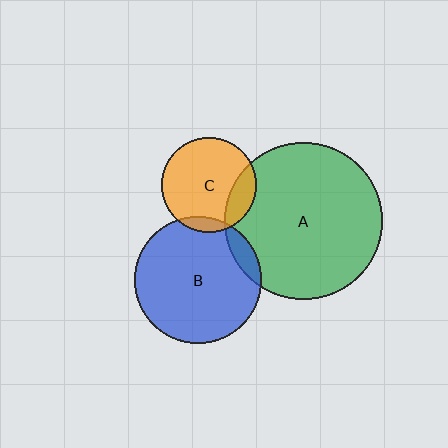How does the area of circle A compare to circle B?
Approximately 1.5 times.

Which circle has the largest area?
Circle A (green).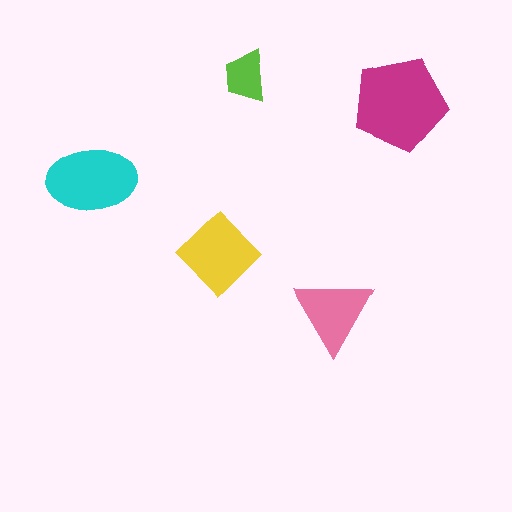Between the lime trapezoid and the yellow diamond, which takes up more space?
The yellow diamond.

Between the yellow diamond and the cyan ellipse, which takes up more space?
The cyan ellipse.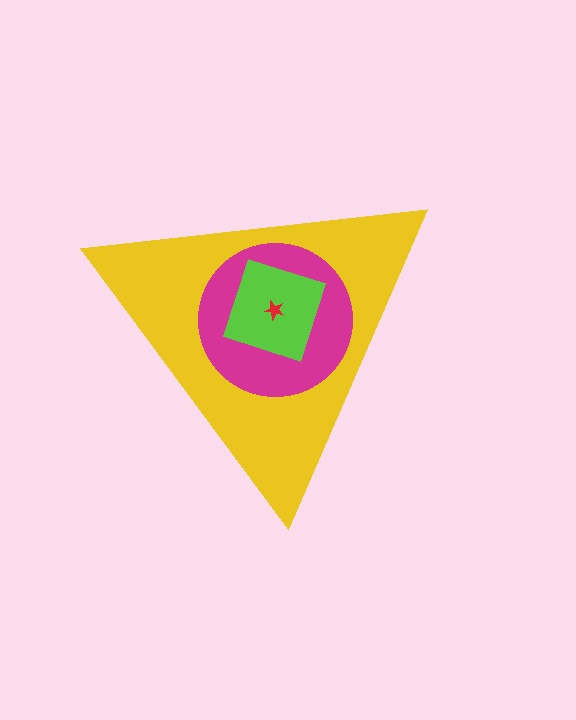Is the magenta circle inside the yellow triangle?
Yes.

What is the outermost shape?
The yellow triangle.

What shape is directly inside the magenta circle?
The lime square.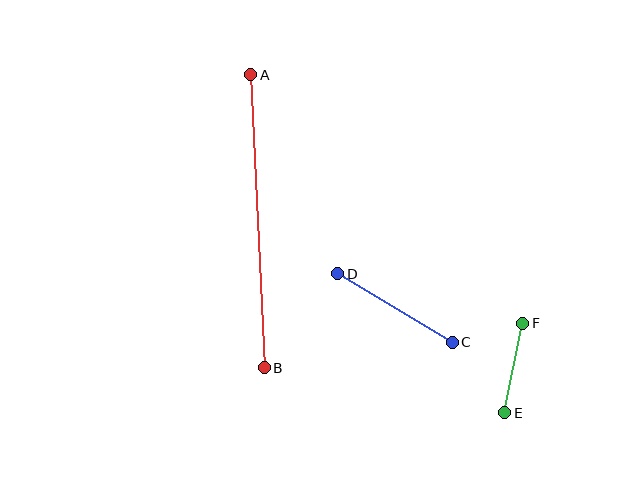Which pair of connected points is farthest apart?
Points A and B are farthest apart.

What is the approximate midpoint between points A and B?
The midpoint is at approximately (258, 221) pixels.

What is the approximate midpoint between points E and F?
The midpoint is at approximately (514, 368) pixels.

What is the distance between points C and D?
The distance is approximately 133 pixels.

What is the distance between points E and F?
The distance is approximately 91 pixels.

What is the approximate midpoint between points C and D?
The midpoint is at approximately (395, 308) pixels.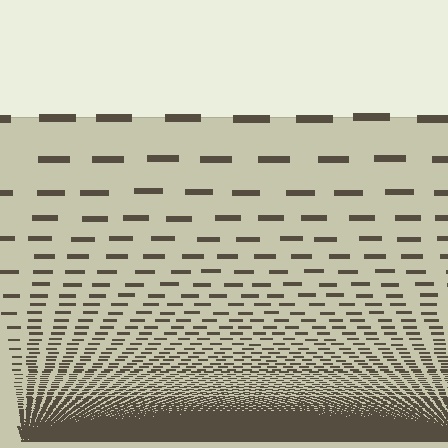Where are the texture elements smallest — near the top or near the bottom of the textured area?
Near the bottom.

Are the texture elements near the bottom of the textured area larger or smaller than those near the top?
Smaller. The gradient is inverted — elements near the bottom are smaller and denser.